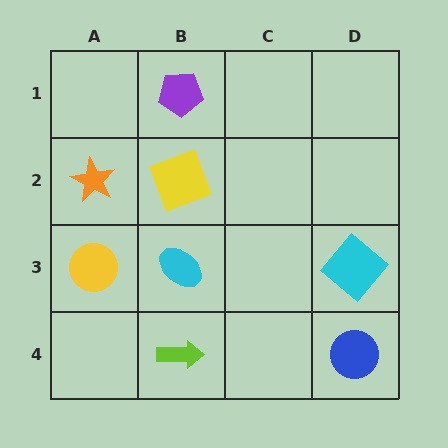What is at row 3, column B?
A cyan ellipse.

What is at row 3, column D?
A cyan diamond.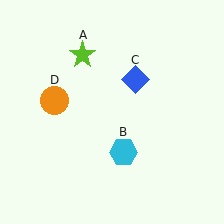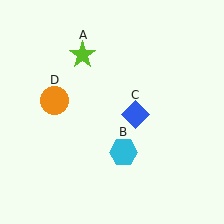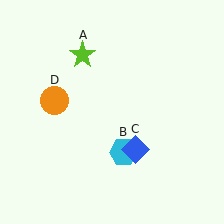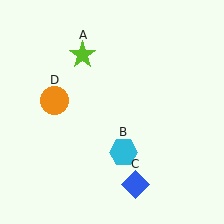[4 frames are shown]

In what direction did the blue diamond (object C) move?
The blue diamond (object C) moved down.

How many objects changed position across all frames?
1 object changed position: blue diamond (object C).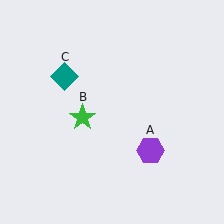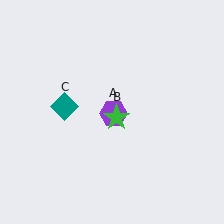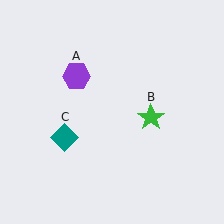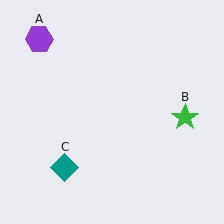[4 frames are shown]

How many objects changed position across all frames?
3 objects changed position: purple hexagon (object A), green star (object B), teal diamond (object C).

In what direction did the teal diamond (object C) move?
The teal diamond (object C) moved down.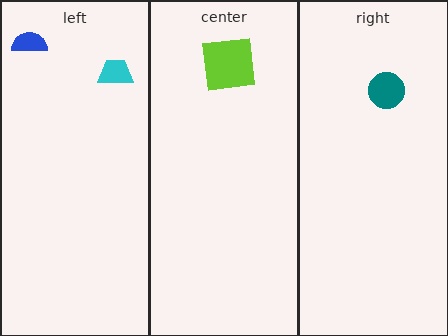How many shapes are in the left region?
2.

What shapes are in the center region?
The lime square.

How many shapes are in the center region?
1.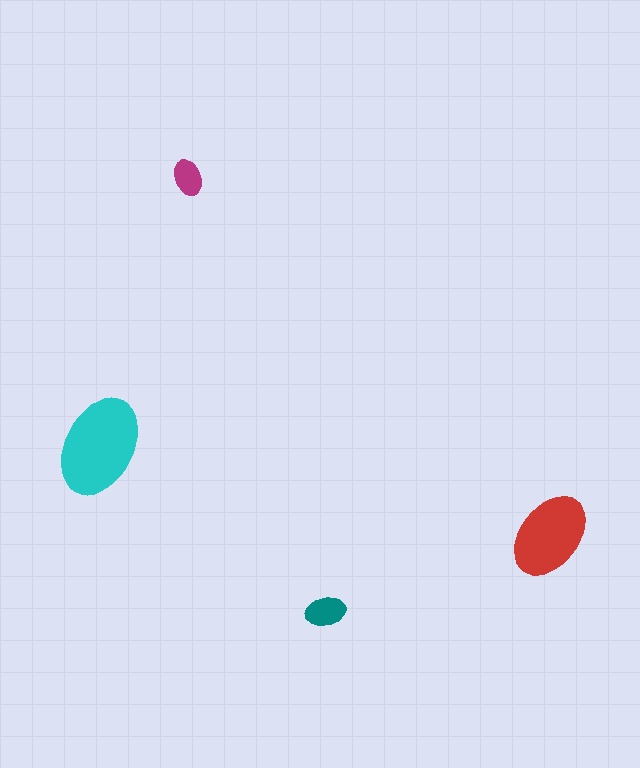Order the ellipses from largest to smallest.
the cyan one, the red one, the teal one, the magenta one.